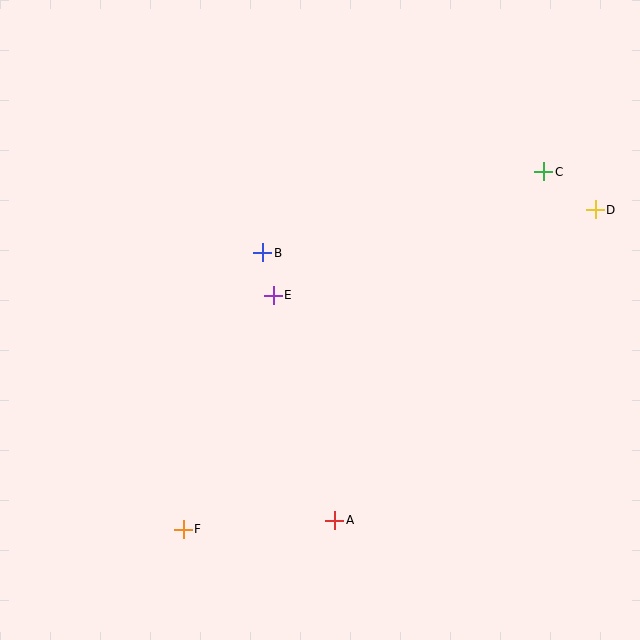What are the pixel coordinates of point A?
Point A is at (335, 520).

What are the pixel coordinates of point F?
Point F is at (183, 529).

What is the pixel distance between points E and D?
The distance between E and D is 333 pixels.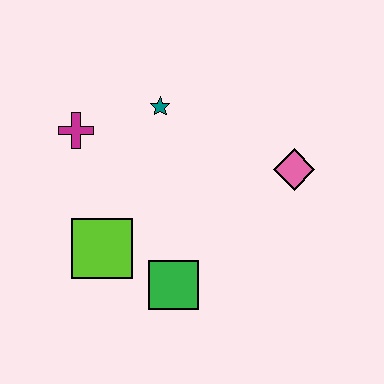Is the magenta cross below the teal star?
Yes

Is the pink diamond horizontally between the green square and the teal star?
No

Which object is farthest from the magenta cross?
The pink diamond is farthest from the magenta cross.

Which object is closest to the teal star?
The magenta cross is closest to the teal star.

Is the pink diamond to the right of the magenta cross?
Yes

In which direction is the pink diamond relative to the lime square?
The pink diamond is to the right of the lime square.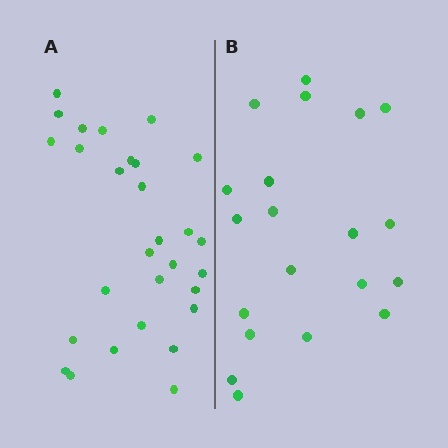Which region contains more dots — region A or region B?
Region A (the left region) has more dots.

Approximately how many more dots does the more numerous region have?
Region A has roughly 8 or so more dots than region B.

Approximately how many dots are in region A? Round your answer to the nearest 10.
About 30 dots. (The exact count is 29, which rounds to 30.)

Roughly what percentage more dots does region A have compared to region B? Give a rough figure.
About 45% more.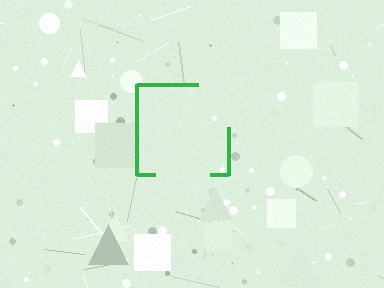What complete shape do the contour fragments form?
The contour fragments form a square.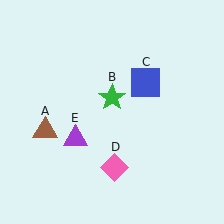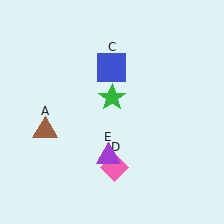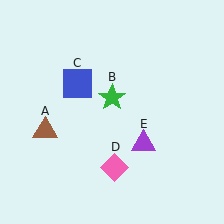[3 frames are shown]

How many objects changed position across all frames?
2 objects changed position: blue square (object C), purple triangle (object E).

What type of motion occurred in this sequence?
The blue square (object C), purple triangle (object E) rotated counterclockwise around the center of the scene.